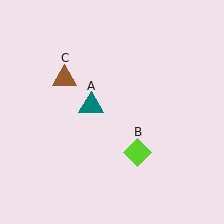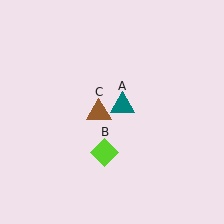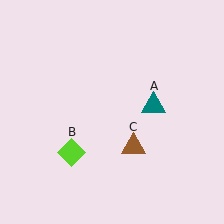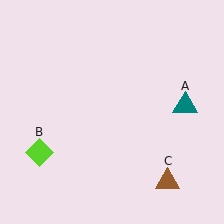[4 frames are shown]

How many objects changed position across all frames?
3 objects changed position: teal triangle (object A), lime diamond (object B), brown triangle (object C).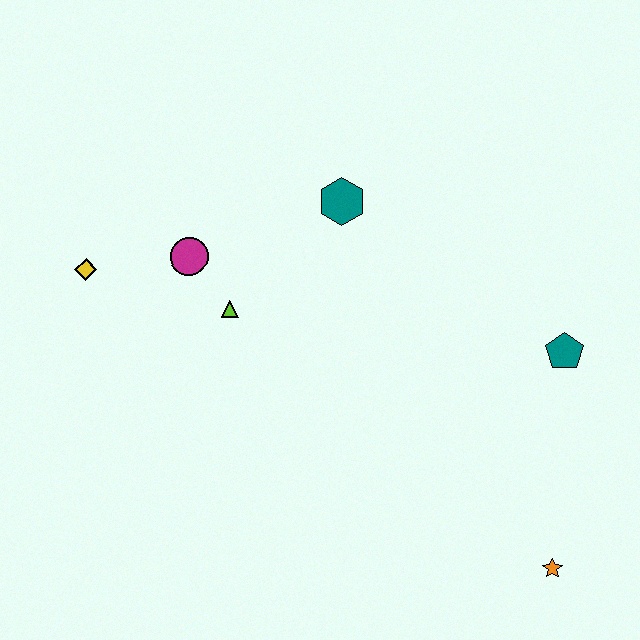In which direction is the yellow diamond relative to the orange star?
The yellow diamond is to the left of the orange star.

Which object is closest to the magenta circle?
The lime triangle is closest to the magenta circle.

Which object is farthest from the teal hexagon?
The orange star is farthest from the teal hexagon.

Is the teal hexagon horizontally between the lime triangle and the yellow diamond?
No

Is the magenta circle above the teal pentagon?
Yes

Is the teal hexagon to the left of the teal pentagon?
Yes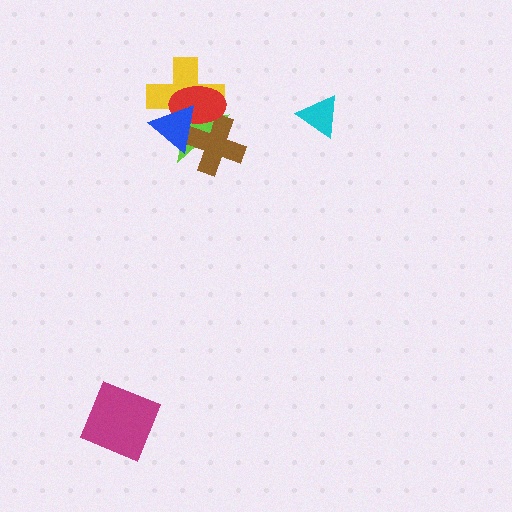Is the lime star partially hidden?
Yes, it is partially covered by another shape.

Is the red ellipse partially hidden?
Yes, it is partially covered by another shape.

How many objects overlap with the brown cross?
4 objects overlap with the brown cross.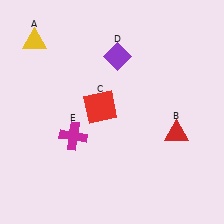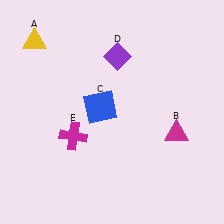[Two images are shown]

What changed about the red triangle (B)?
In Image 1, B is red. In Image 2, it changed to magenta.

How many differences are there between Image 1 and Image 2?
There are 2 differences between the two images.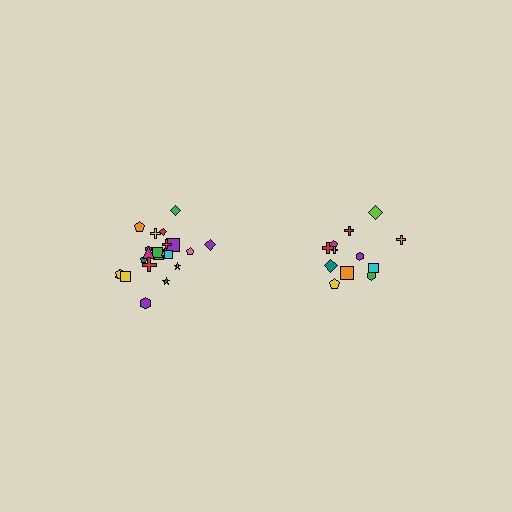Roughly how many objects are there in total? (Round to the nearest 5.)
Roughly 35 objects in total.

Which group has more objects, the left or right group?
The left group.